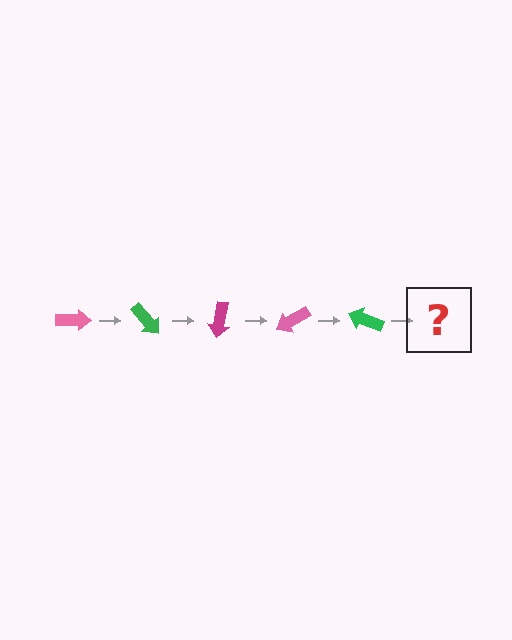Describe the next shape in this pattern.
It should be a magenta arrow, rotated 250 degrees from the start.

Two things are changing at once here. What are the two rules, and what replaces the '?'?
The two rules are that it rotates 50 degrees each step and the color cycles through pink, green, and magenta. The '?' should be a magenta arrow, rotated 250 degrees from the start.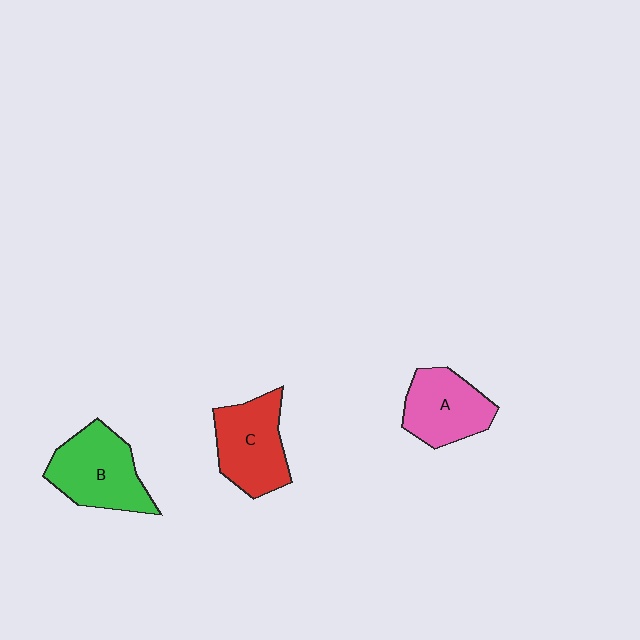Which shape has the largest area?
Shape B (green).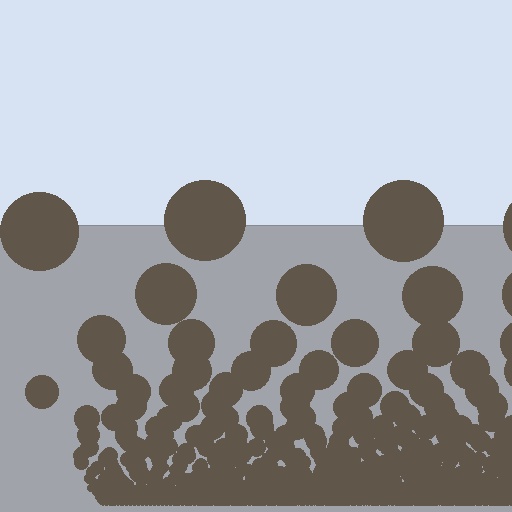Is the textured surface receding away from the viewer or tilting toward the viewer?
The surface appears to tilt toward the viewer. Texture elements get larger and sparser toward the top.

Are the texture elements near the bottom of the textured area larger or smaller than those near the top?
Smaller. The gradient is inverted — elements near the bottom are smaller and denser.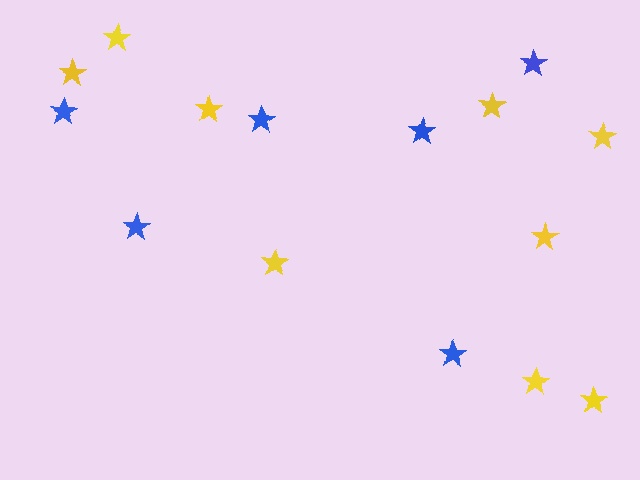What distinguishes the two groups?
There are 2 groups: one group of blue stars (6) and one group of yellow stars (9).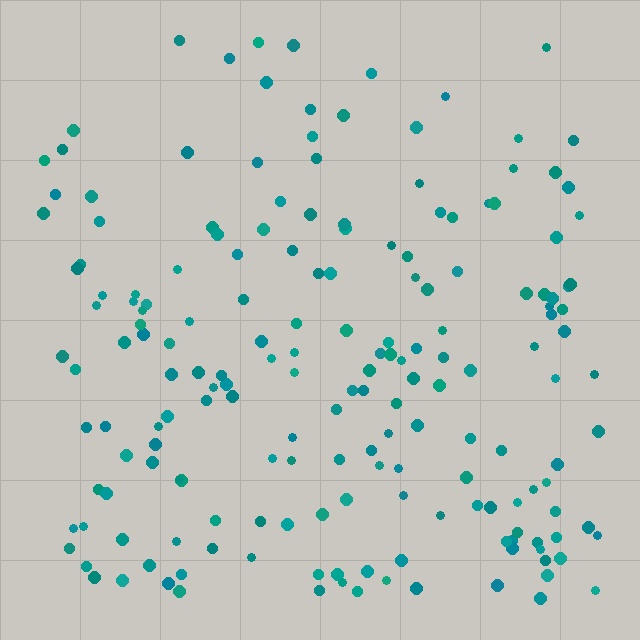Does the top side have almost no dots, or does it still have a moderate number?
Still a moderate number, just noticeably fewer than the bottom.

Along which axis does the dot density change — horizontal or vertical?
Vertical.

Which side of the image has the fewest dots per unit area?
The top.